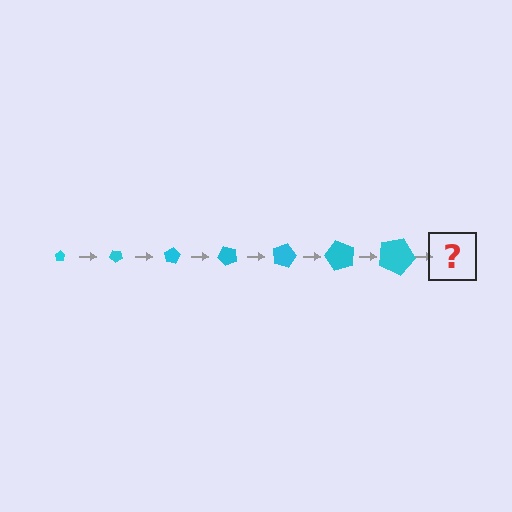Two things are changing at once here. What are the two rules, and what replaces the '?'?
The two rules are that the pentagon grows larger each step and it rotates 40 degrees each step. The '?' should be a pentagon, larger than the previous one and rotated 280 degrees from the start.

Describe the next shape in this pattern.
It should be a pentagon, larger than the previous one and rotated 280 degrees from the start.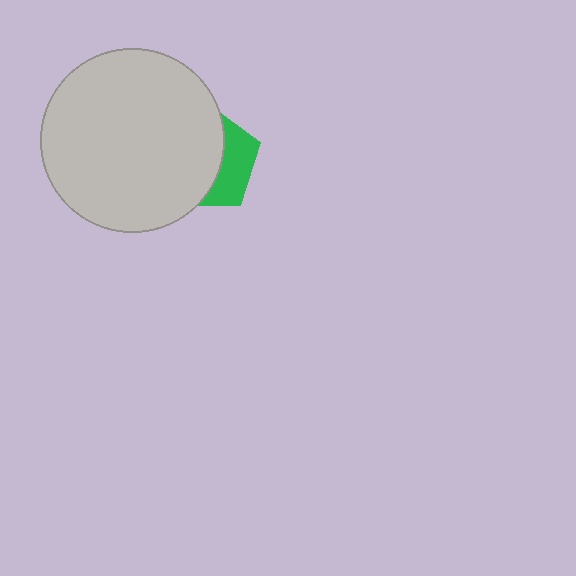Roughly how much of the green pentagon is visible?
A small part of it is visible (roughly 35%).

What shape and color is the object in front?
The object in front is a light gray circle.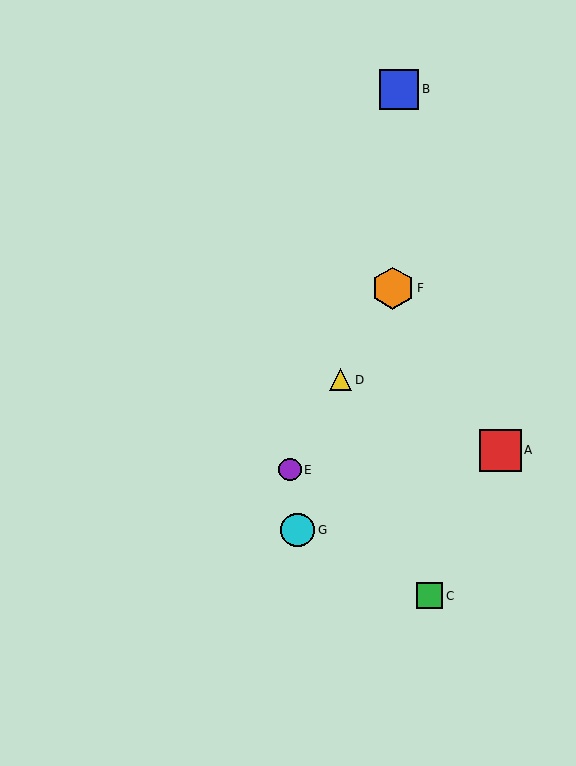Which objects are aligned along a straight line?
Objects D, E, F are aligned along a straight line.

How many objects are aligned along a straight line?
3 objects (D, E, F) are aligned along a straight line.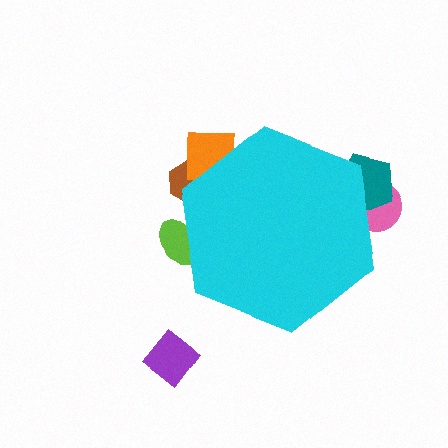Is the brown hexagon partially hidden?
Yes, the brown hexagon is partially hidden behind the cyan hexagon.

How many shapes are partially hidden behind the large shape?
5 shapes are partially hidden.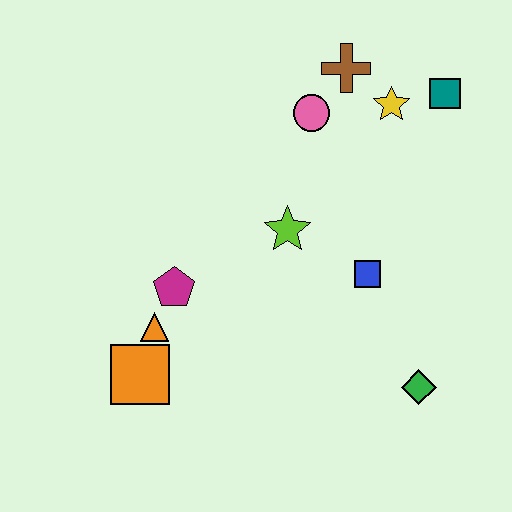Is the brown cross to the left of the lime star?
No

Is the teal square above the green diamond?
Yes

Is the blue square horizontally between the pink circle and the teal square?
Yes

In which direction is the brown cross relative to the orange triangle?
The brown cross is above the orange triangle.